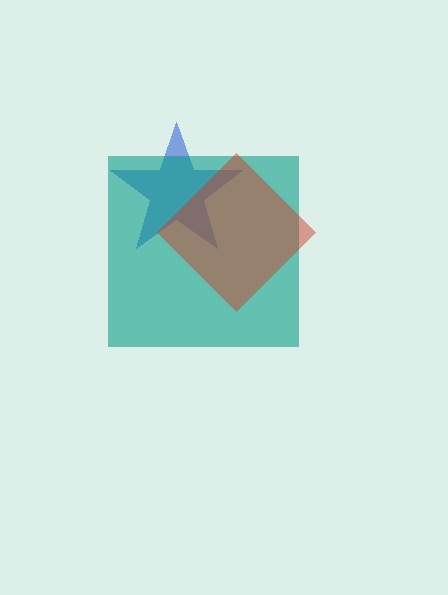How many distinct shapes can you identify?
There are 3 distinct shapes: a blue star, a teal square, a red diamond.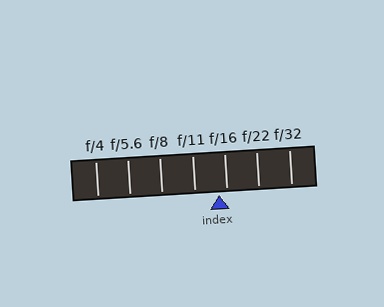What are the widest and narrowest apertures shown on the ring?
The widest aperture shown is f/4 and the narrowest is f/32.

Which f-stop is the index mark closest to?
The index mark is closest to f/16.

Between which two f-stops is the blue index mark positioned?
The index mark is between f/11 and f/16.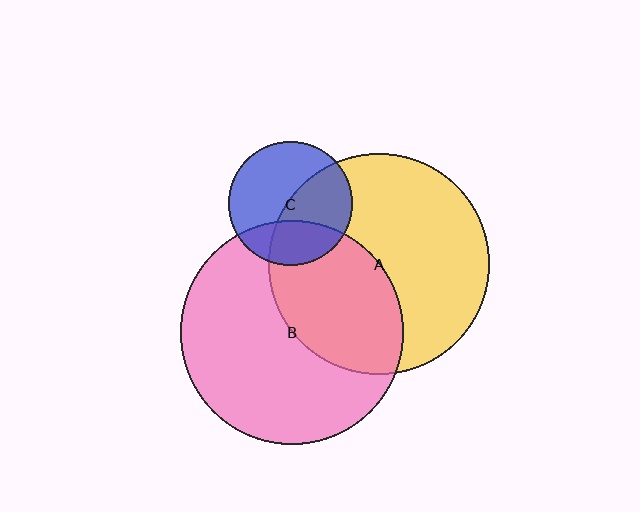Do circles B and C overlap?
Yes.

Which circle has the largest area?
Circle B (pink).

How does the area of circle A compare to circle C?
Approximately 3.2 times.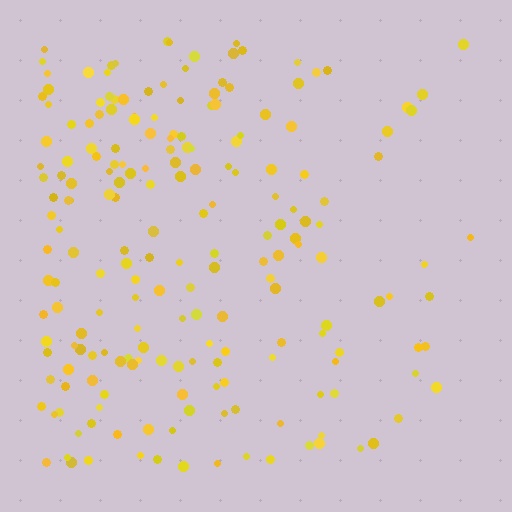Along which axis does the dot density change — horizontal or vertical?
Horizontal.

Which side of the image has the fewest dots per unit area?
The right.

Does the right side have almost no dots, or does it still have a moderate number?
Still a moderate number, just noticeably fewer than the left.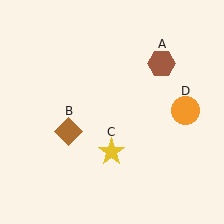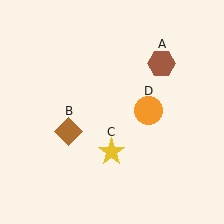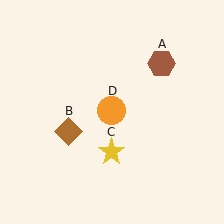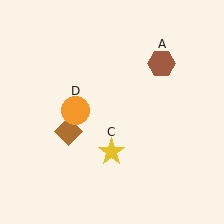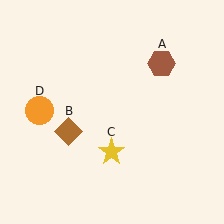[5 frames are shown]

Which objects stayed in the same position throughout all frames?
Brown hexagon (object A) and brown diamond (object B) and yellow star (object C) remained stationary.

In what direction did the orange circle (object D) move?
The orange circle (object D) moved left.